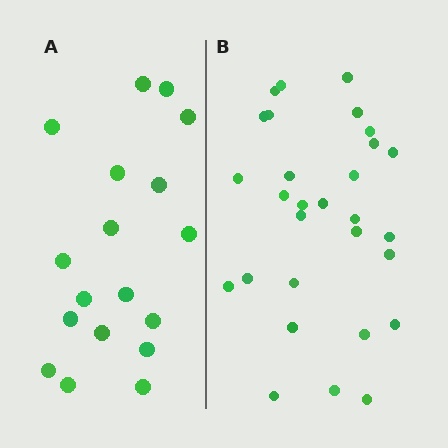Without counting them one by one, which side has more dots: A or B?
Region B (the right region) has more dots.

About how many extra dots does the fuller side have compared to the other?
Region B has roughly 12 or so more dots than region A.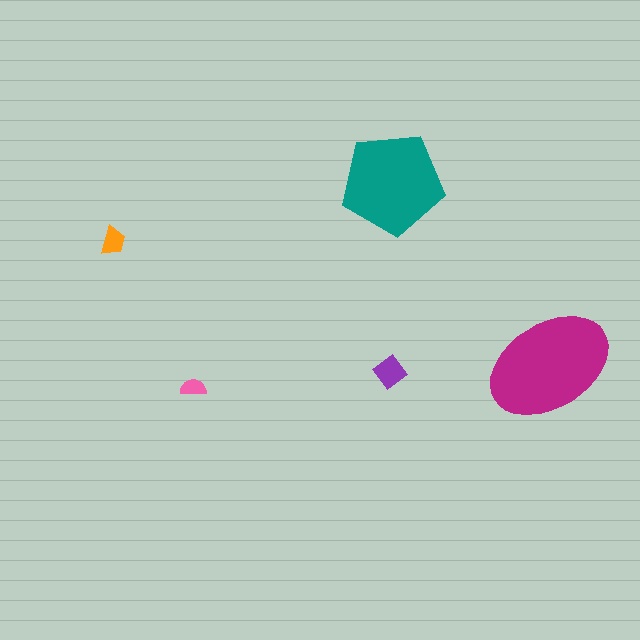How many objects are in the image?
There are 5 objects in the image.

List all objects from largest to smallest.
The magenta ellipse, the teal pentagon, the purple diamond, the orange trapezoid, the pink semicircle.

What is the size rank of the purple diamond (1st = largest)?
3rd.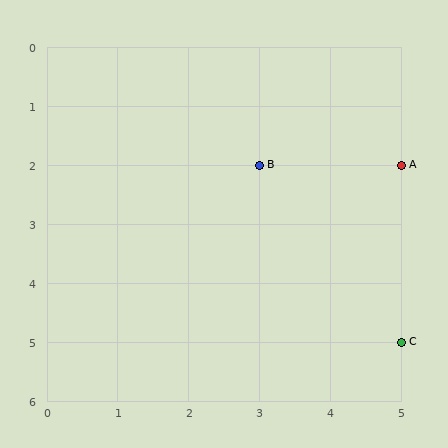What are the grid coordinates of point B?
Point B is at grid coordinates (3, 2).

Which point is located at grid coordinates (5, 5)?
Point C is at (5, 5).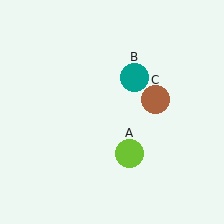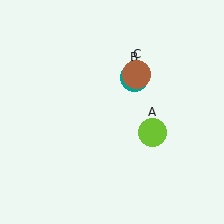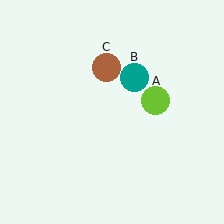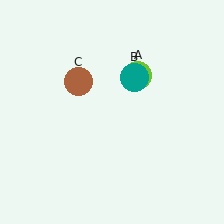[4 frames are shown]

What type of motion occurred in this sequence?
The lime circle (object A), brown circle (object C) rotated counterclockwise around the center of the scene.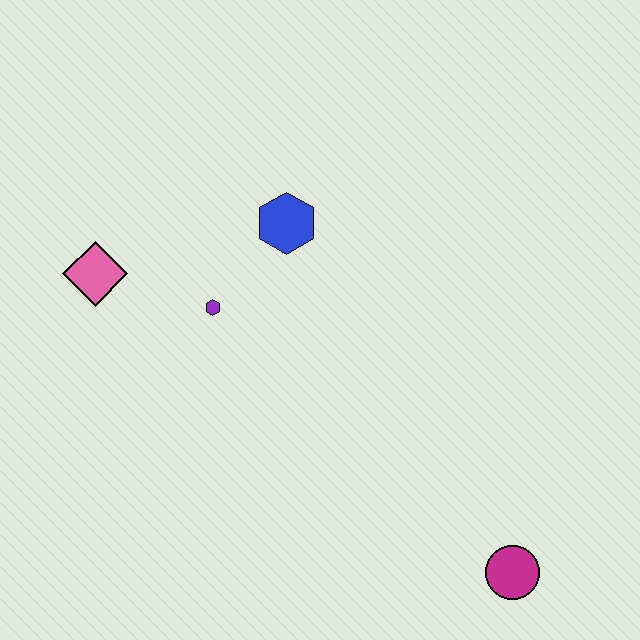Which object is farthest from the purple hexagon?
The magenta circle is farthest from the purple hexagon.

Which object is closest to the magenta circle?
The purple hexagon is closest to the magenta circle.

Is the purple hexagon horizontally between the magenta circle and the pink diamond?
Yes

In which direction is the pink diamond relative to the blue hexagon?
The pink diamond is to the left of the blue hexagon.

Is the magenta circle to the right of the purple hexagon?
Yes